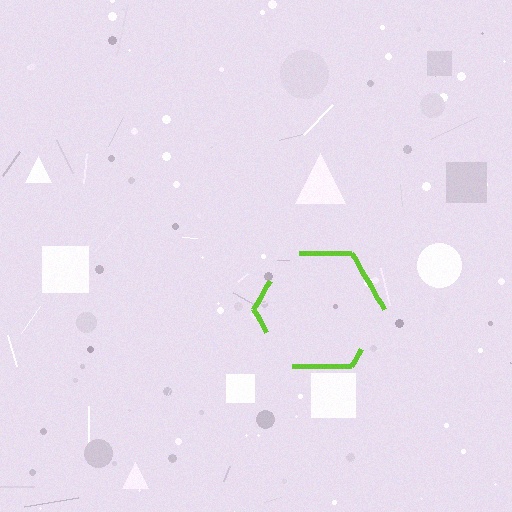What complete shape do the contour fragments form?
The contour fragments form a hexagon.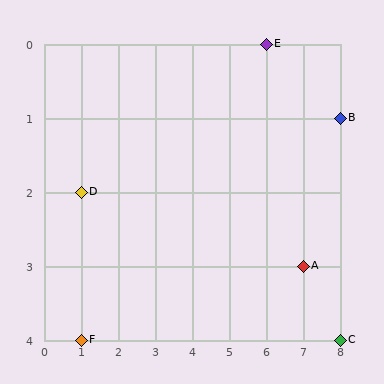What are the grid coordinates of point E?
Point E is at grid coordinates (6, 0).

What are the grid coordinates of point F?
Point F is at grid coordinates (1, 4).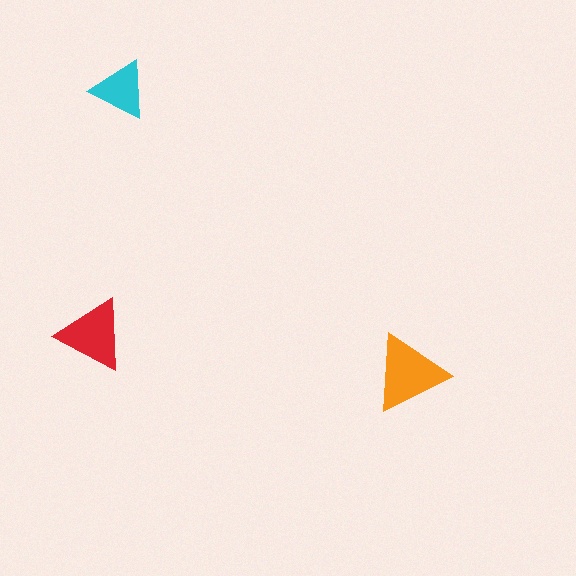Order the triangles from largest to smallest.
the orange one, the red one, the cyan one.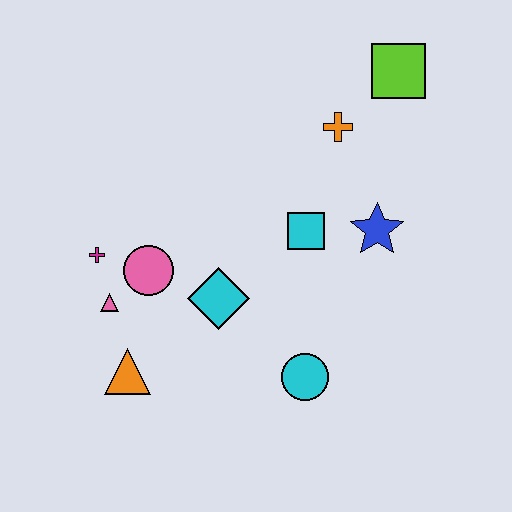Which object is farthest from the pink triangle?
The lime square is farthest from the pink triangle.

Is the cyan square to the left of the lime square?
Yes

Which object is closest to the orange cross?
The lime square is closest to the orange cross.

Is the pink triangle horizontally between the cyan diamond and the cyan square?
No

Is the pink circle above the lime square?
No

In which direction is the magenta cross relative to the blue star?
The magenta cross is to the left of the blue star.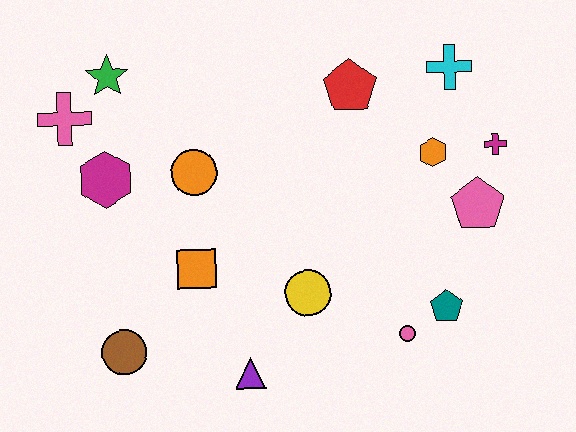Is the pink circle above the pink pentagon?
No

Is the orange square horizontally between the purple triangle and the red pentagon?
No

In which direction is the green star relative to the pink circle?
The green star is to the left of the pink circle.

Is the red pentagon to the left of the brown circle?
No